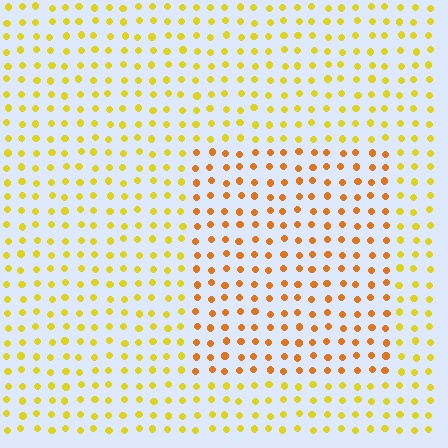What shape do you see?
I see a rectangle.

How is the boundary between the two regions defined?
The boundary is defined purely by a slight shift in hue (about 29 degrees). Spacing, size, and orientation are identical on both sides.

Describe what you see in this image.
The image is filled with small yellow elements in a uniform arrangement. A rectangle-shaped region is visible where the elements are tinted to a slightly different hue, forming a subtle color boundary.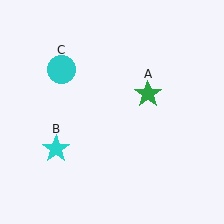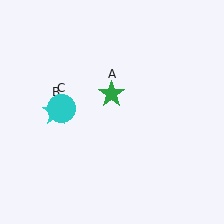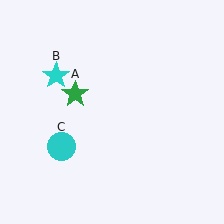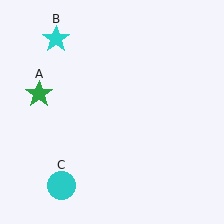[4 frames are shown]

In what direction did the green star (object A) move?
The green star (object A) moved left.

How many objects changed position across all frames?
3 objects changed position: green star (object A), cyan star (object B), cyan circle (object C).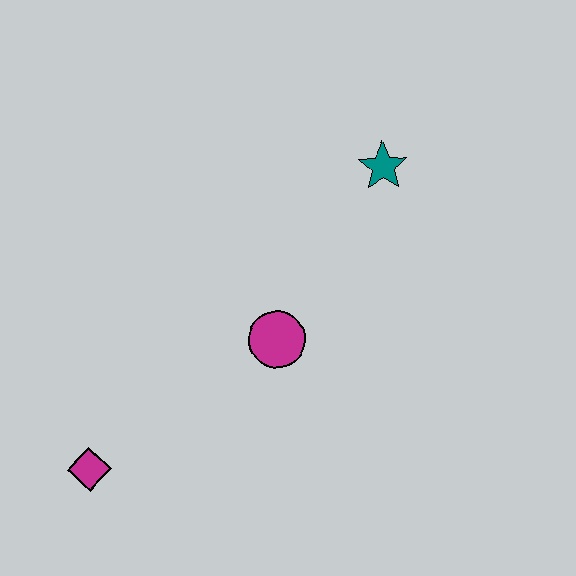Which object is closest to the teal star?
The magenta circle is closest to the teal star.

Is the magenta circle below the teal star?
Yes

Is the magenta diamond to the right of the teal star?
No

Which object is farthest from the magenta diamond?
The teal star is farthest from the magenta diamond.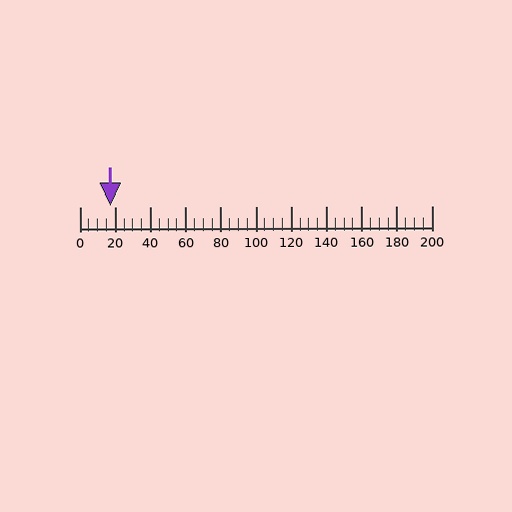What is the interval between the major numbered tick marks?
The major tick marks are spaced 20 units apart.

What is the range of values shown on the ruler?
The ruler shows values from 0 to 200.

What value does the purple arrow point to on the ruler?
The purple arrow points to approximately 18.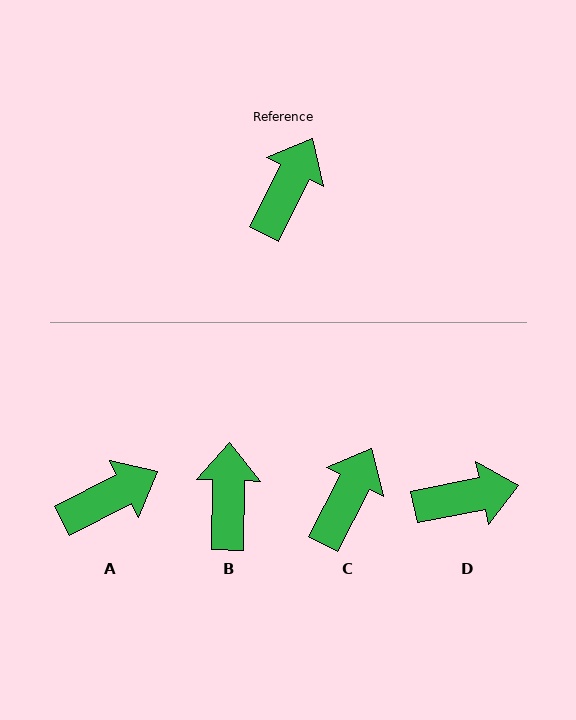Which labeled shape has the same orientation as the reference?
C.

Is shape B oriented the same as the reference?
No, it is off by about 26 degrees.